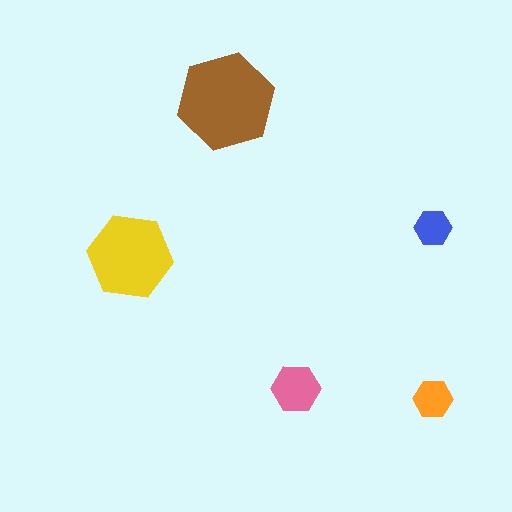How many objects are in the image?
There are 5 objects in the image.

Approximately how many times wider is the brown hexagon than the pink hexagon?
About 2 times wider.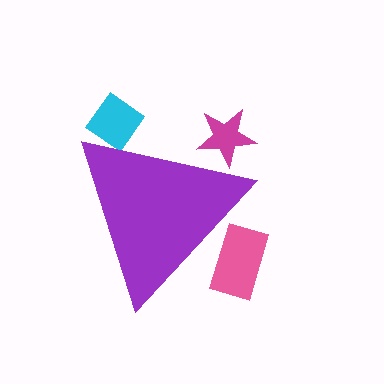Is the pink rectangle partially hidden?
Yes, the pink rectangle is partially hidden behind the purple triangle.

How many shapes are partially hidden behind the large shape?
3 shapes are partially hidden.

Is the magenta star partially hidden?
Yes, the magenta star is partially hidden behind the purple triangle.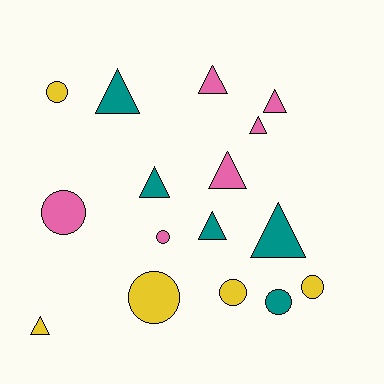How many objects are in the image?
There are 16 objects.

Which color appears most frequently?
Pink, with 6 objects.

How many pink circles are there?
There are 2 pink circles.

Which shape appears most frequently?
Triangle, with 9 objects.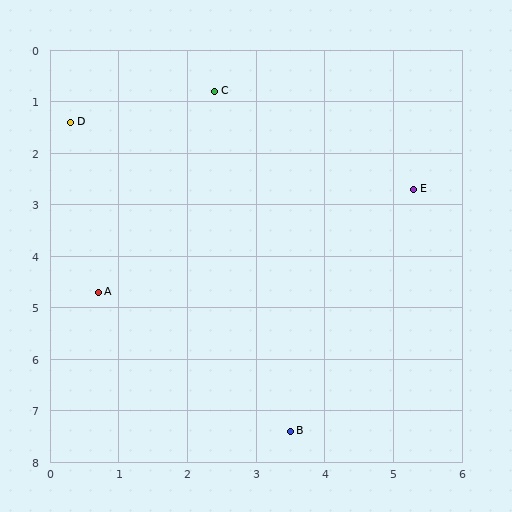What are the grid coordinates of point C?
Point C is at approximately (2.4, 0.8).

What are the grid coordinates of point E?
Point E is at approximately (5.3, 2.7).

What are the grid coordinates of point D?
Point D is at approximately (0.3, 1.4).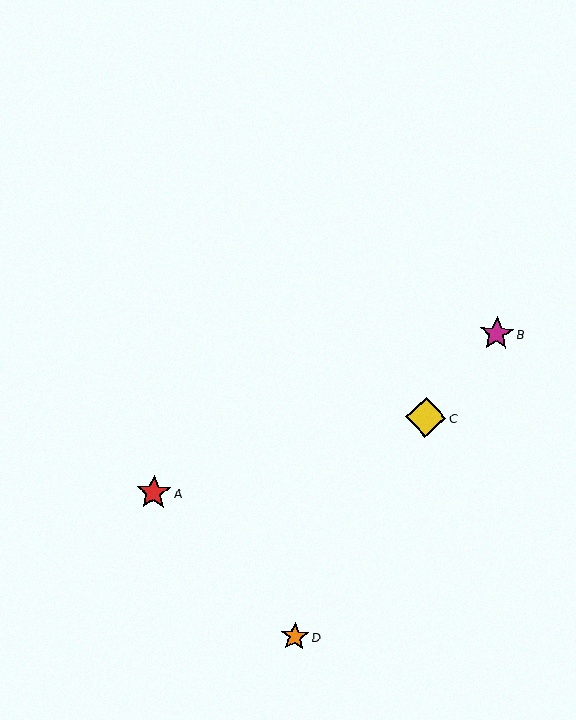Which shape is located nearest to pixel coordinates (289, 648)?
The orange star (labeled D) at (295, 636) is nearest to that location.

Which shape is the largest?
The yellow diamond (labeled C) is the largest.